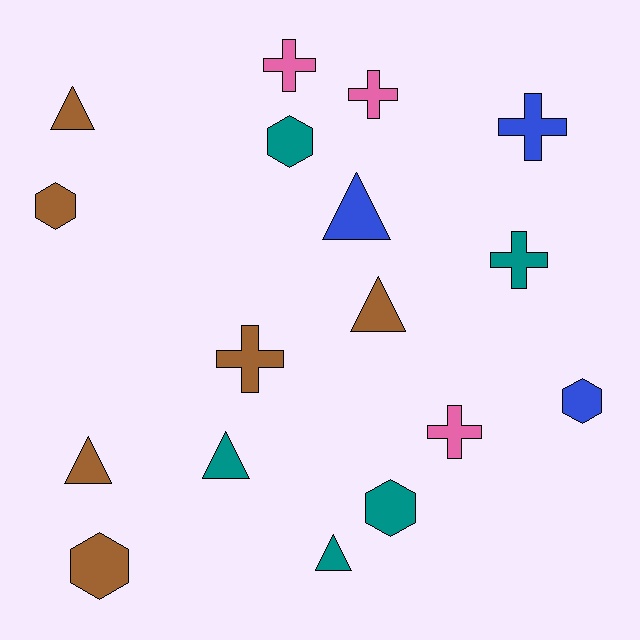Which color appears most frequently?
Brown, with 6 objects.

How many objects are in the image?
There are 17 objects.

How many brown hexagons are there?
There are 2 brown hexagons.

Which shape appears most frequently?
Triangle, with 6 objects.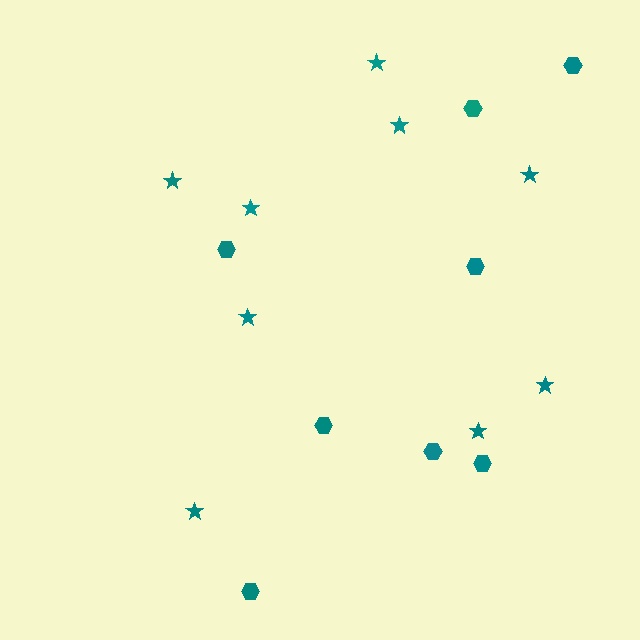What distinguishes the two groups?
There are 2 groups: one group of hexagons (8) and one group of stars (9).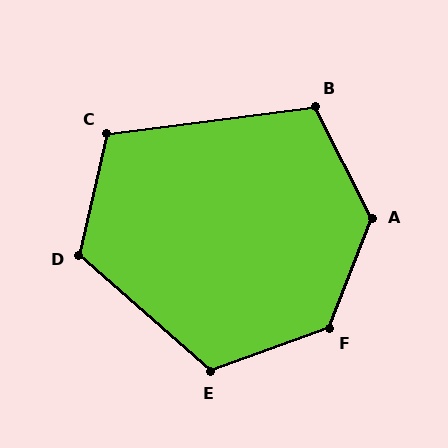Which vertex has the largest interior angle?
A, at approximately 131 degrees.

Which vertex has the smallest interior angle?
B, at approximately 110 degrees.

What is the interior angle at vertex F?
Approximately 131 degrees (obtuse).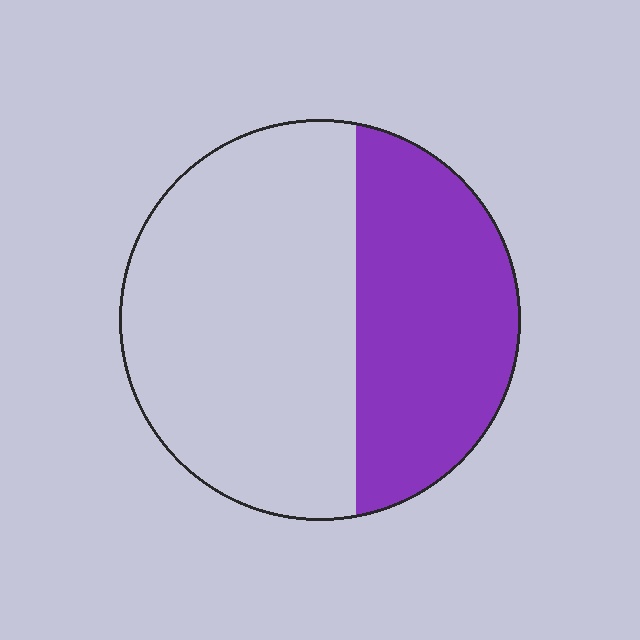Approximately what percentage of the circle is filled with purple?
Approximately 40%.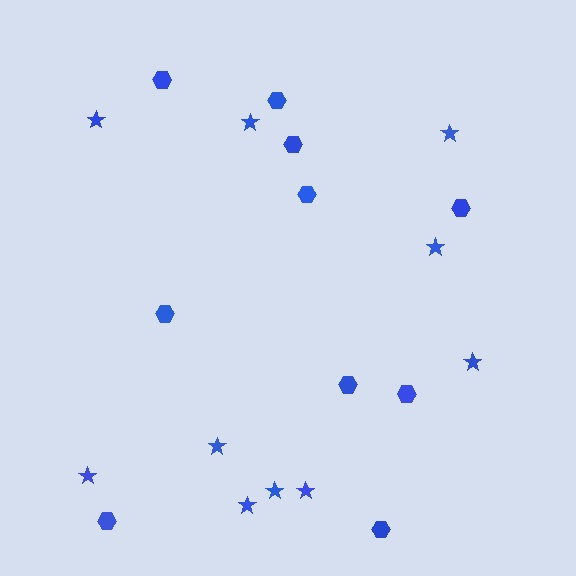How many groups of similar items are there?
There are 2 groups: one group of stars (10) and one group of hexagons (10).